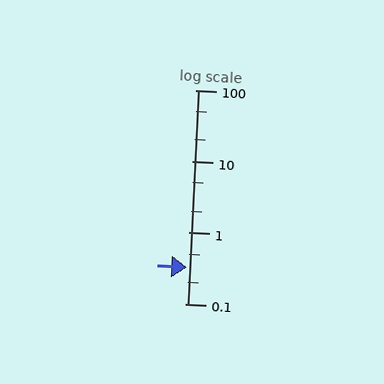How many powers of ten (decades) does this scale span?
The scale spans 3 decades, from 0.1 to 100.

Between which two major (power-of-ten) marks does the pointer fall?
The pointer is between 0.1 and 1.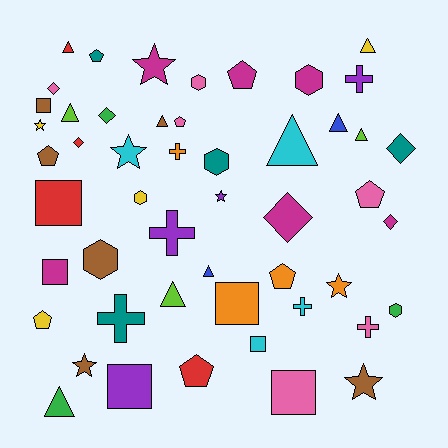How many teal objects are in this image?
There are 4 teal objects.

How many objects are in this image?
There are 50 objects.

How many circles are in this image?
There are no circles.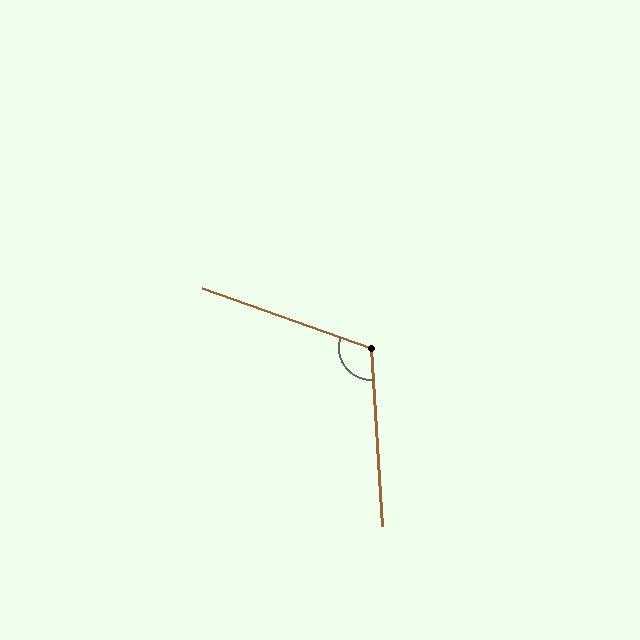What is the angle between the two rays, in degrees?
Approximately 113 degrees.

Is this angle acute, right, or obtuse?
It is obtuse.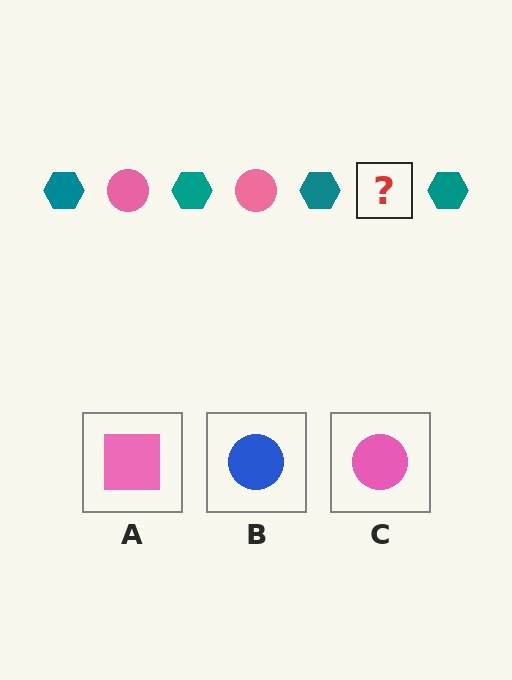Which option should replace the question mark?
Option C.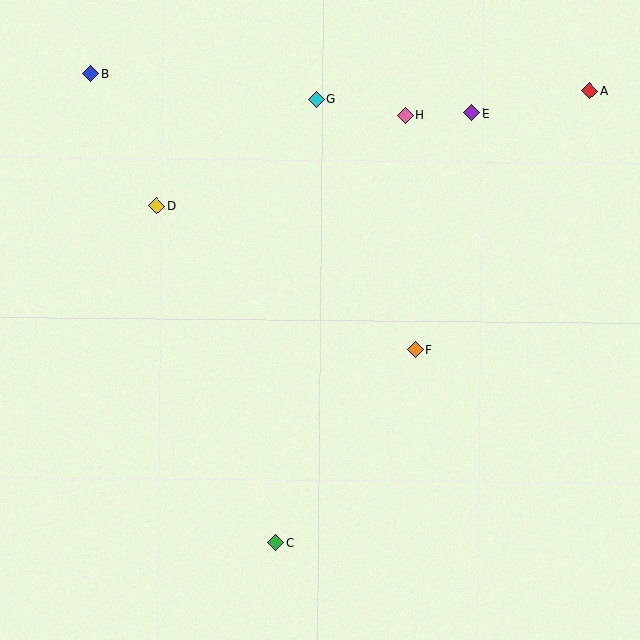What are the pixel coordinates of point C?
Point C is at (276, 542).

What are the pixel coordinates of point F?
Point F is at (415, 350).